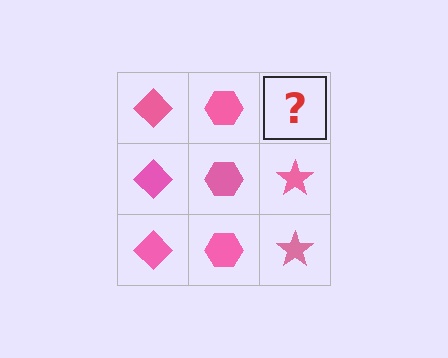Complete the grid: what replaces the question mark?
The question mark should be replaced with a pink star.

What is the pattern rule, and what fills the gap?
The rule is that each column has a consistent shape. The gap should be filled with a pink star.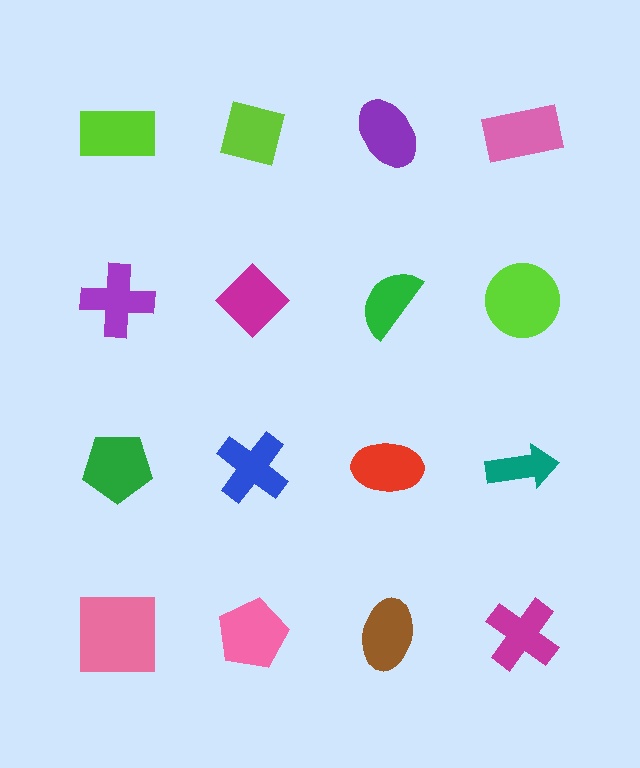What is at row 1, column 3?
A purple ellipse.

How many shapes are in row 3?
4 shapes.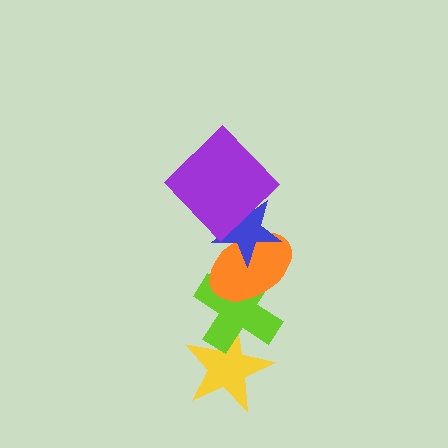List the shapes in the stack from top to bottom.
From top to bottom: the purple diamond, the blue star, the orange ellipse, the lime cross, the yellow star.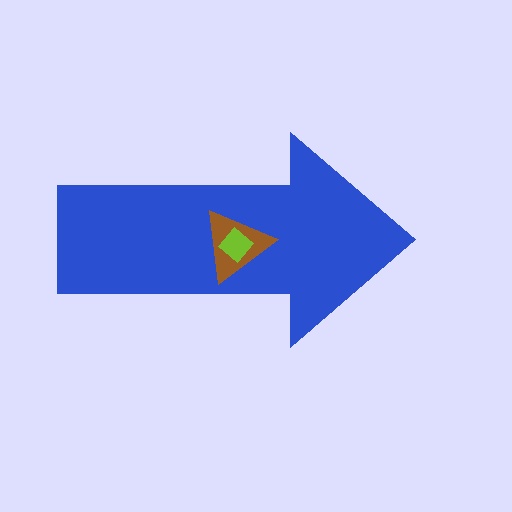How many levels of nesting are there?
3.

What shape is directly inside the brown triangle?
The lime diamond.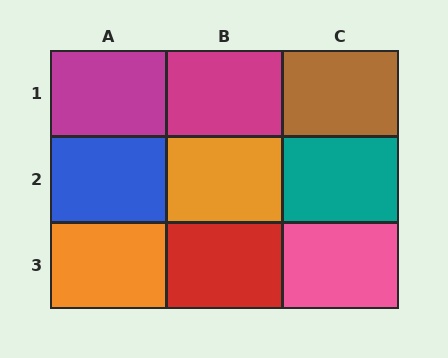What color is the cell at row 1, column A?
Magenta.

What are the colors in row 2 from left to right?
Blue, orange, teal.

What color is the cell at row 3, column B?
Red.